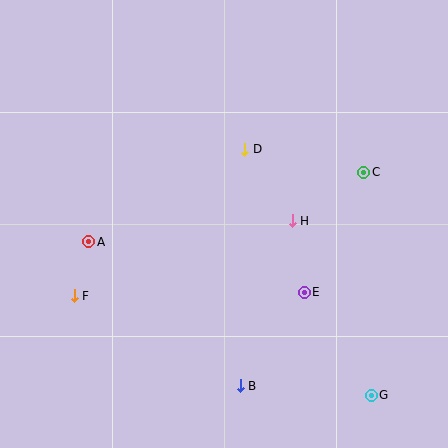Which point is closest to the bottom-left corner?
Point F is closest to the bottom-left corner.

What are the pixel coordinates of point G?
Point G is at (371, 395).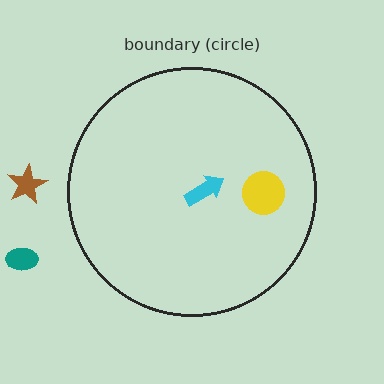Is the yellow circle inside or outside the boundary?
Inside.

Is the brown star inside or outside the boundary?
Outside.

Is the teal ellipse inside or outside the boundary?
Outside.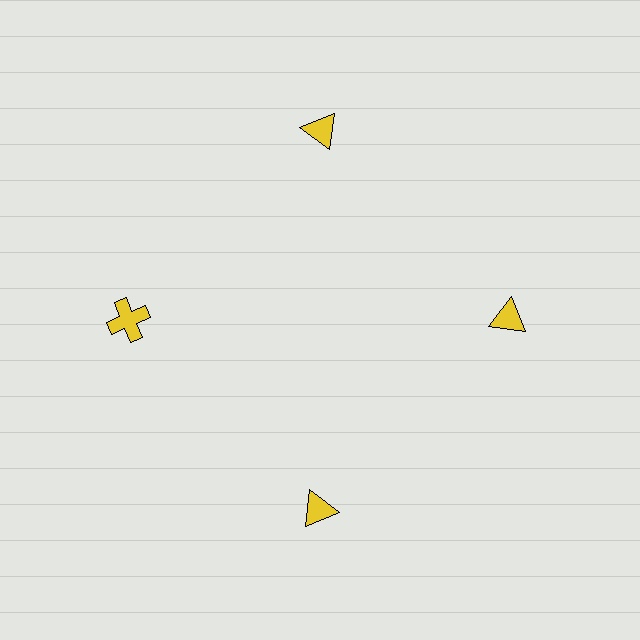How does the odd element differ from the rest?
It has a different shape: cross instead of triangle.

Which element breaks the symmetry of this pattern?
The yellow cross at roughly the 9 o'clock position breaks the symmetry. All other shapes are yellow triangles.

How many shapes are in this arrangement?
There are 4 shapes arranged in a ring pattern.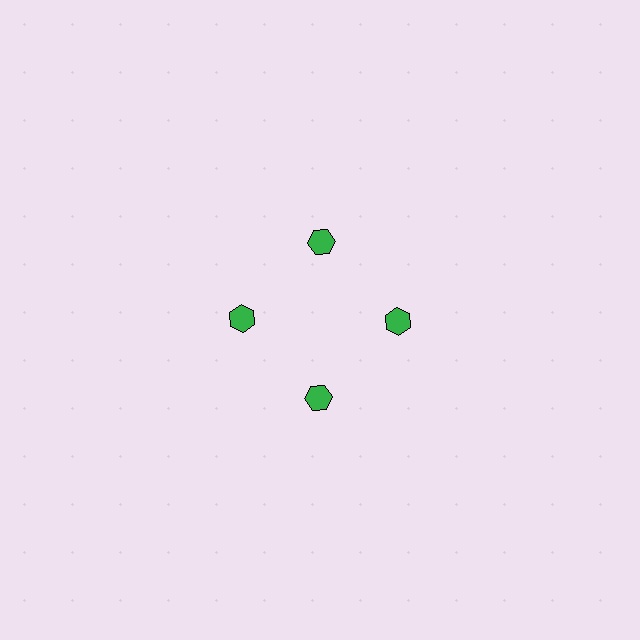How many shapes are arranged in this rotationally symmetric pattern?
There are 4 shapes, arranged in 4 groups of 1.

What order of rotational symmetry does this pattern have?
This pattern has 4-fold rotational symmetry.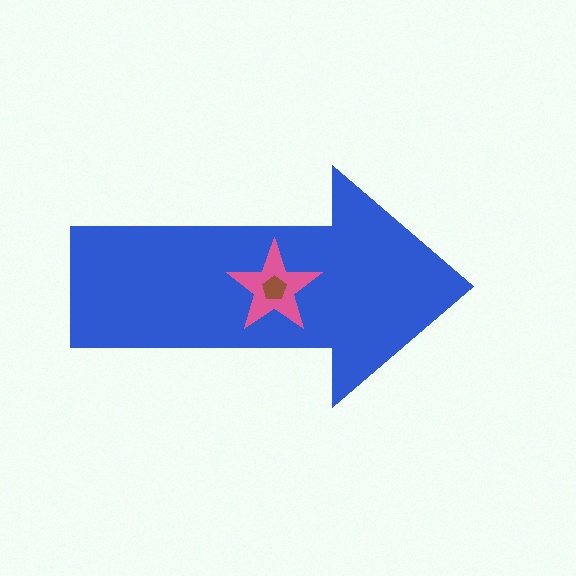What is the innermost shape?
The brown pentagon.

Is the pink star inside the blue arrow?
Yes.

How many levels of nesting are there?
3.